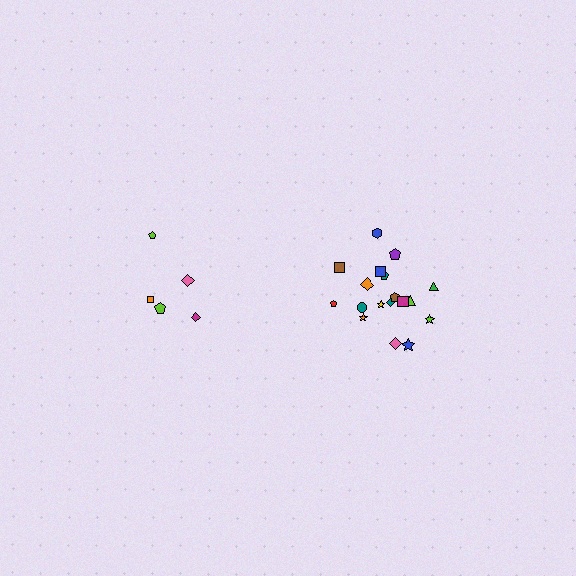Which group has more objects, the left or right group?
The right group.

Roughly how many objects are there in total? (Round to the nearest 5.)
Roughly 25 objects in total.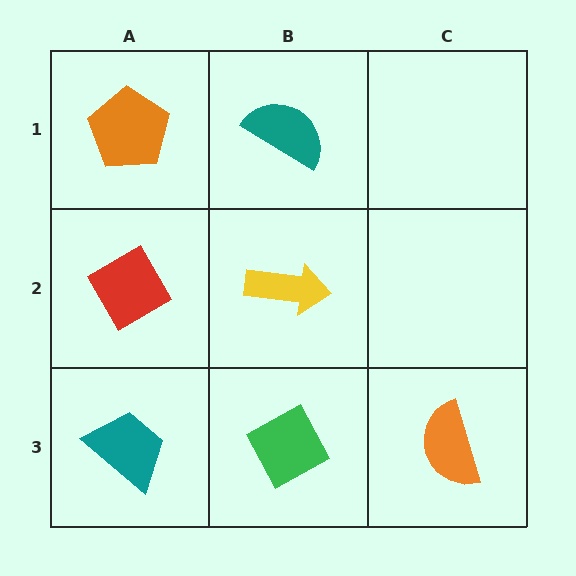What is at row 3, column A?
A teal trapezoid.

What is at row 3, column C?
An orange semicircle.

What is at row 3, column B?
A green diamond.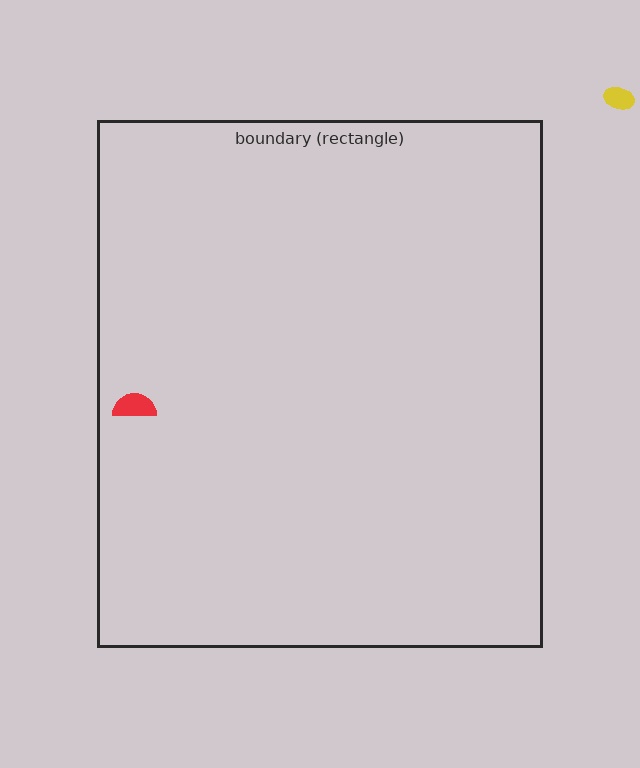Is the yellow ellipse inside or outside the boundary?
Outside.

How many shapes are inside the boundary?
1 inside, 1 outside.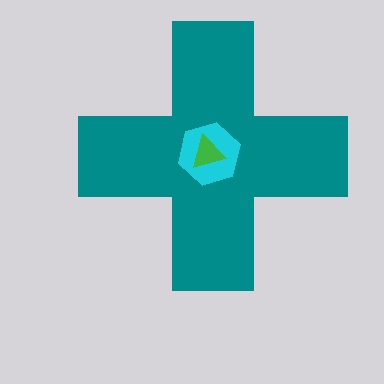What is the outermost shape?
The teal cross.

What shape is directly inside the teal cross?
The cyan hexagon.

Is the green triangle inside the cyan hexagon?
Yes.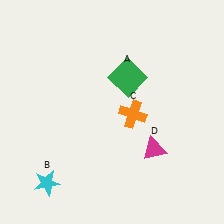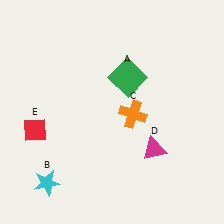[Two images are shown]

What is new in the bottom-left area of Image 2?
A red diamond (E) was added in the bottom-left area of Image 2.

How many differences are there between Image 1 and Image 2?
There is 1 difference between the two images.